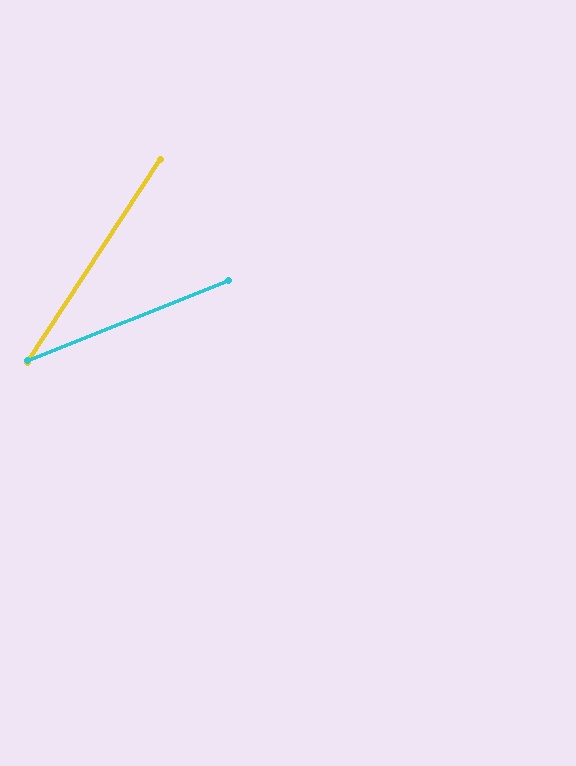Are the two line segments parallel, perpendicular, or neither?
Neither parallel nor perpendicular — they differ by about 35°.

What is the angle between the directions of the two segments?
Approximately 35 degrees.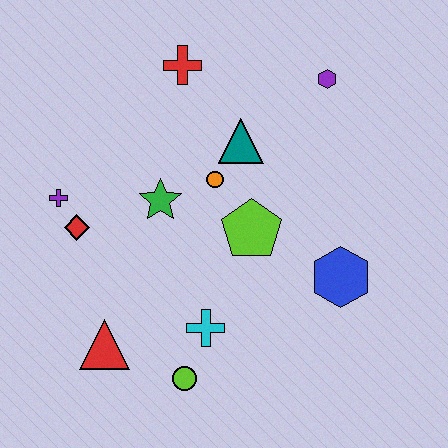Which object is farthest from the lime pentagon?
The purple cross is farthest from the lime pentagon.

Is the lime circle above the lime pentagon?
No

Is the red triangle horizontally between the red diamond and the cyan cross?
Yes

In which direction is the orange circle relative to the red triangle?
The orange circle is above the red triangle.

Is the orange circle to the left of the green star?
No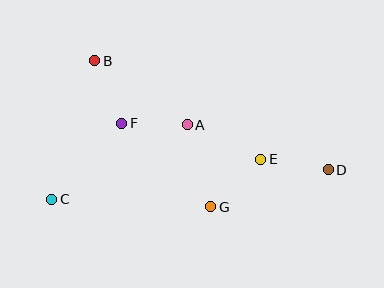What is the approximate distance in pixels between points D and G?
The distance between D and G is approximately 123 pixels.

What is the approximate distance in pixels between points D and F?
The distance between D and F is approximately 212 pixels.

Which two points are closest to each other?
Points A and F are closest to each other.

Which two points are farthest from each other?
Points C and D are farthest from each other.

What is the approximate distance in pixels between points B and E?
The distance between B and E is approximately 193 pixels.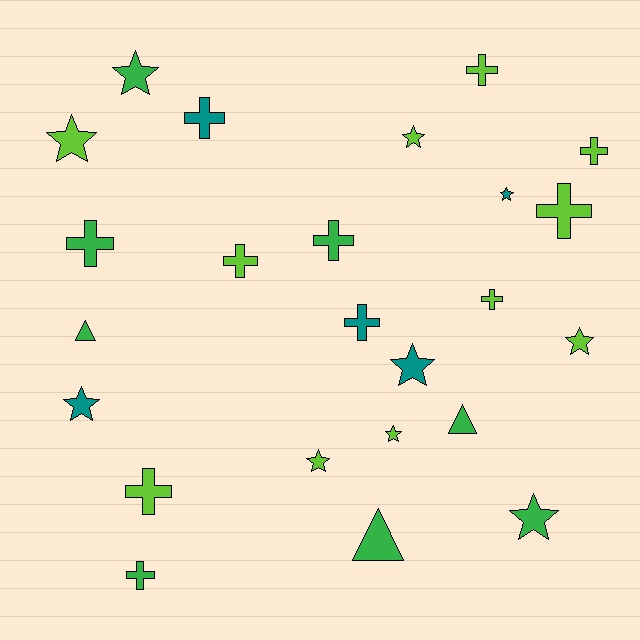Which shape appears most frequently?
Cross, with 11 objects.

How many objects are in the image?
There are 24 objects.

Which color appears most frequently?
Lime, with 11 objects.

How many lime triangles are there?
There are no lime triangles.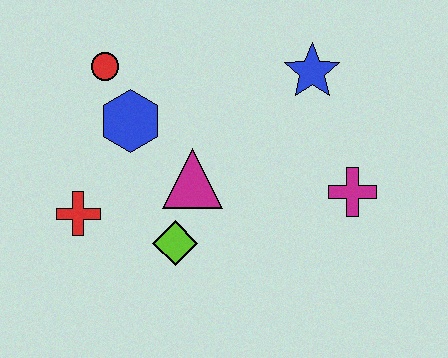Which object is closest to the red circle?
The blue hexagon is closest to the red circle.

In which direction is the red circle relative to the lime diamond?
The red circle is above the lime diamond.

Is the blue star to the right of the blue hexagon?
Yes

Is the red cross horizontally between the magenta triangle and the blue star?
No